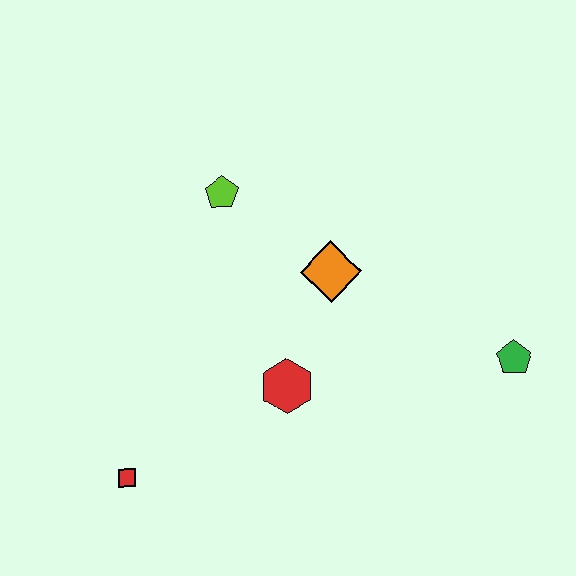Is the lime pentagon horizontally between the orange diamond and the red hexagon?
No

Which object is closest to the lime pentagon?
The orange diamond is closest to the lime pentagon.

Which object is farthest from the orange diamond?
The red square is farthest from the orange diamond.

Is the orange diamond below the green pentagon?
No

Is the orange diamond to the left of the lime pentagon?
No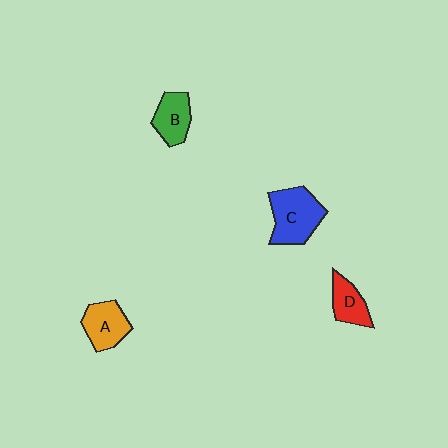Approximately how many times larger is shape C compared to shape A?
Approximately 1.4 times.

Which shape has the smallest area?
Shape D (red).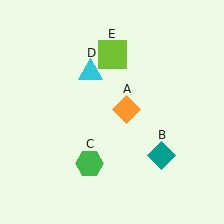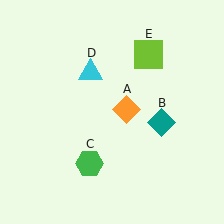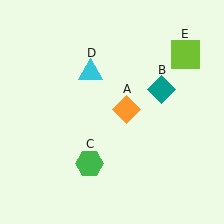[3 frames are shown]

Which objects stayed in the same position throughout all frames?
Orange diamond (object A) and green hexagon (object C) and cyan triangle (object D) remained stationary.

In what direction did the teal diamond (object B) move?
The teal diamond (object B) moved up.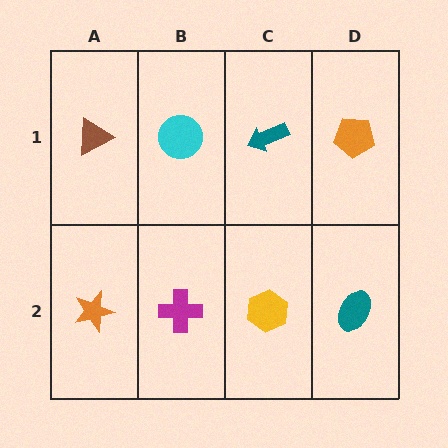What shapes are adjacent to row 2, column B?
A cyan circle (row 1, column B), an orange star (row 2, column A), a yellow hexagon (row 2, column C).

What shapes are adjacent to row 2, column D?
An orange pentagon (row 1, column D), a yellow hexagon (row 2, column C).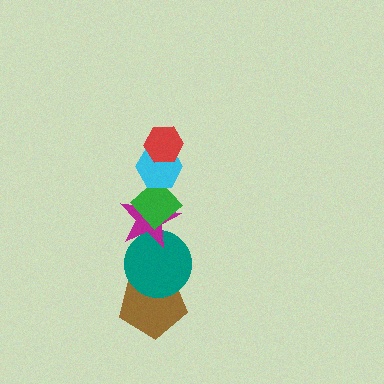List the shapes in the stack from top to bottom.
From top to bottom: the red hexagon, the cyan hexagon, the green diamond, the magenta star, the teal circle, the brown pentagon.